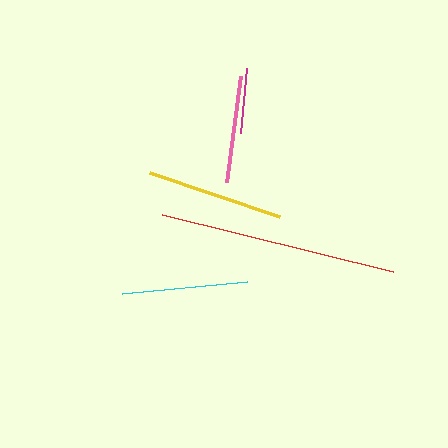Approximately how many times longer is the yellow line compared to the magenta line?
The yellow line is approximately 2.1 times the length of the magenta line.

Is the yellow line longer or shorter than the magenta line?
The yellow line is longer than the magenta line.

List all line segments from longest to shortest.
From longest to shortest: red, yellow, cyan, pink, magenta.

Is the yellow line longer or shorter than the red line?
The red line is longer than the yellow line.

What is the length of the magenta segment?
The magenta segment is approximately 65 pixels long.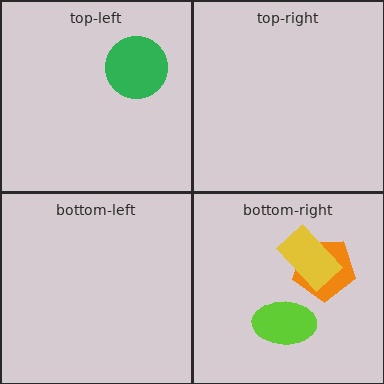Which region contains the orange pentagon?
The bottom-right region.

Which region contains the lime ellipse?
The bottom-right region.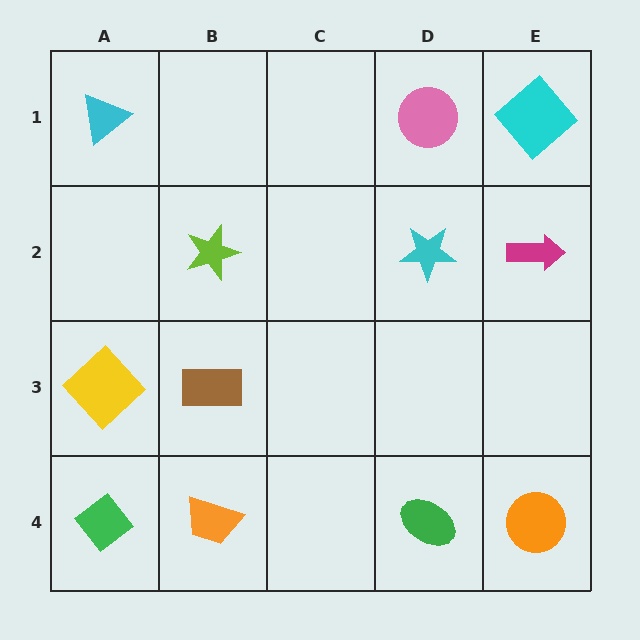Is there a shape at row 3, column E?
No, that cell is empty.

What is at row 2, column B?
A lime star.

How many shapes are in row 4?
4 shapes.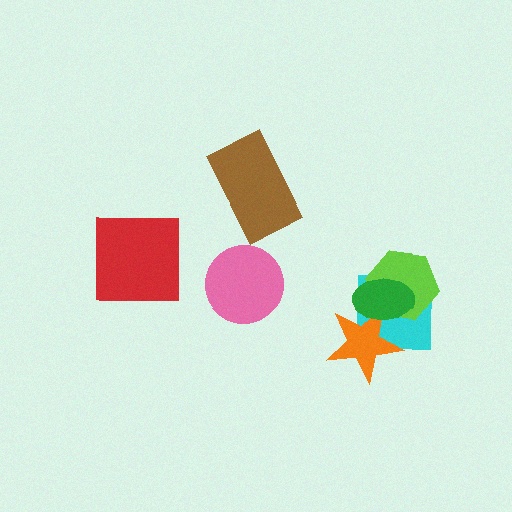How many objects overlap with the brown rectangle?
0 objects overlap with the brown rectangle.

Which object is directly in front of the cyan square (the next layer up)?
The orange star is directly in front of the cyan square.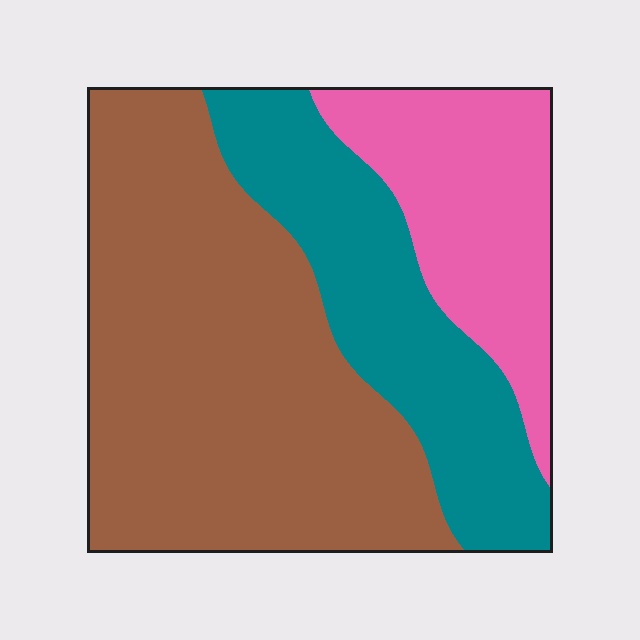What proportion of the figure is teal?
Teal takes up about one quarter (1/4) of the figure.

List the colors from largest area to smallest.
From largest to smallest: brown, teal, pink.